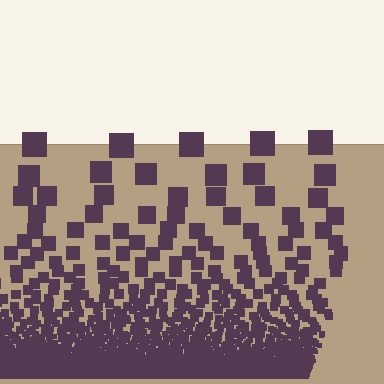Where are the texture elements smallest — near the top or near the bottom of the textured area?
Near the bottom.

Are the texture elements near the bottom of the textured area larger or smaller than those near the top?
Smaller. The gradient is inverted — elements near the bottom are smaller and denser.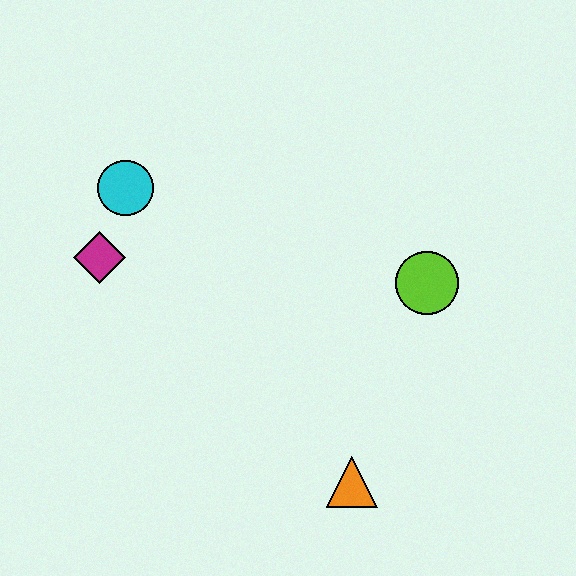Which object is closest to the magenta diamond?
The cyan circle is closest to the magenta diamond.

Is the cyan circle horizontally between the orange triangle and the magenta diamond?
Yes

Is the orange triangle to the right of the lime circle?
No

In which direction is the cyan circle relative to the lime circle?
The cyan circle is to the left of the lime circle.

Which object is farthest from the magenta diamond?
The orange triangle is farthest from the magenta diamond.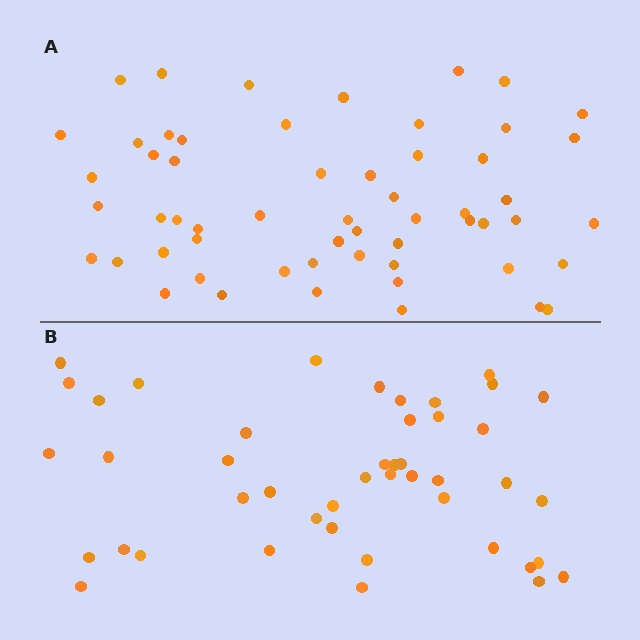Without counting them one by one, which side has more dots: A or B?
Region A (the top region) has more dots.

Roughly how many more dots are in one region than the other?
Region A has roughly 12 or so more dots than region B.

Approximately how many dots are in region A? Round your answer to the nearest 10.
About 60 dots. (The exact count is 57, which rounds to 60.)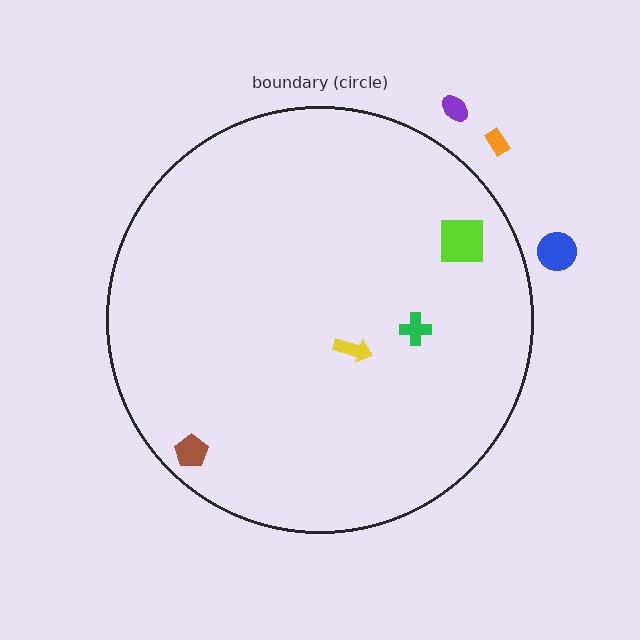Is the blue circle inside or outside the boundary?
Outside.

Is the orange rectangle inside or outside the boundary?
Outside.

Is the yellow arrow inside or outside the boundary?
Inside.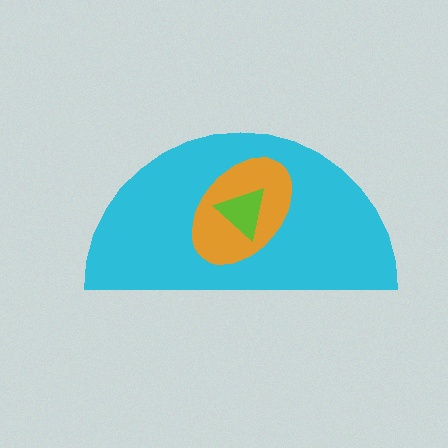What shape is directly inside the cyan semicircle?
The orange ellipse.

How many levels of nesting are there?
3.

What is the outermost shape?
The cyan semicircle.